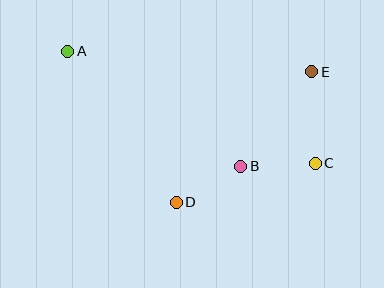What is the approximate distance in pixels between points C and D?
The distance between C and D is approximately 144 pixels.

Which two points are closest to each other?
Points B and D are closest to each other.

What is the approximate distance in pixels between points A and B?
The distance between A and B is approximately 208 pixels.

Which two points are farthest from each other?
Points A and C are farthest from each other.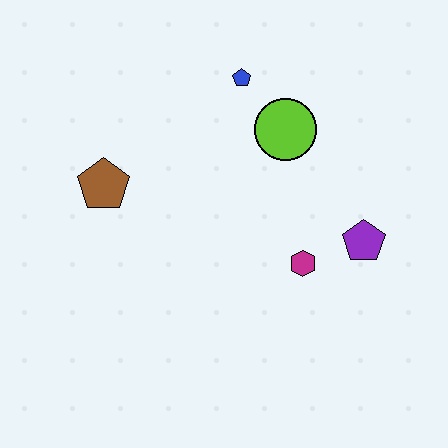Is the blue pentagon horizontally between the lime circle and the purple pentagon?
No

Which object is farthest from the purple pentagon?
The brown pentagon is farthest from the purple pentagon.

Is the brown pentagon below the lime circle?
Yes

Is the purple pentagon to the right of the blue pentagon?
Yes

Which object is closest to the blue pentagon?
The lime circle is closest to the blue pentagon.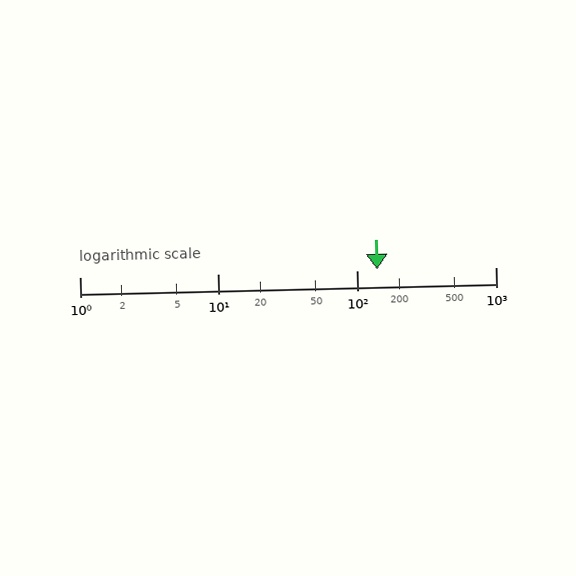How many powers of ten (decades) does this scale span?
The scale spans 3 decades, from 1 to 1000.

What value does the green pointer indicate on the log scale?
The pointer indicates approximately 140.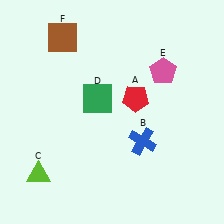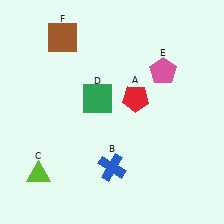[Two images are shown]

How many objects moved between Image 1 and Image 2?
1 object moved between the two images.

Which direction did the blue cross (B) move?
The blue cross (B) moved left.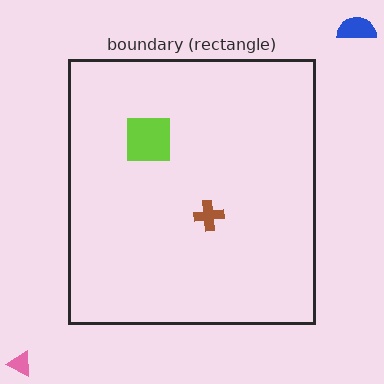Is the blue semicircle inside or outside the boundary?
Outside.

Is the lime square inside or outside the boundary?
Inside.